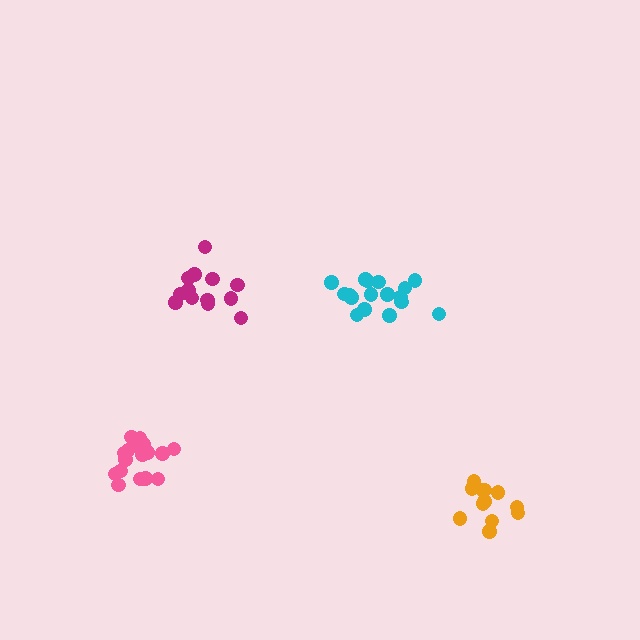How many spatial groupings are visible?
There are 4 spatial groupings.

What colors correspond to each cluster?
The clusters are colored: magenta, cyan, orange, pink.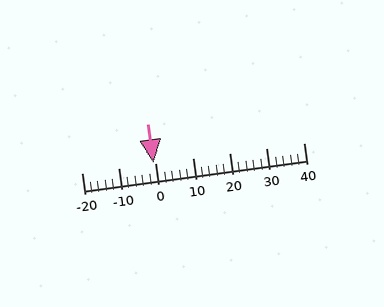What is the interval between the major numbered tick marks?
The major tick marks are spaced 10 units apart.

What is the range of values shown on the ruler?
The ruler shows values from -20 to 40.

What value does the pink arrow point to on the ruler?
The pink arrow points to approximately -1.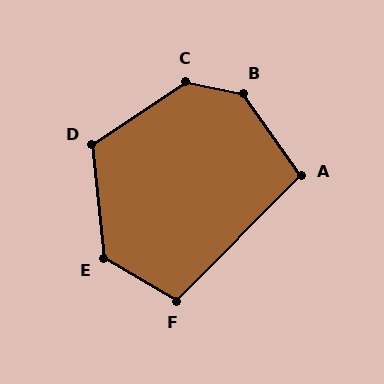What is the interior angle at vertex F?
Approximately 104 degrees (obtuse).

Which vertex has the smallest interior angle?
A, at approximately 100 degrees.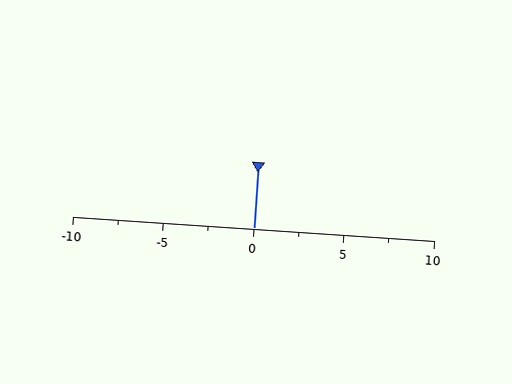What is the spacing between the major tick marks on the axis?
The major ticks are spaced 5 apart.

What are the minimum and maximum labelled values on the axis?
The axis runs from -10 to 10.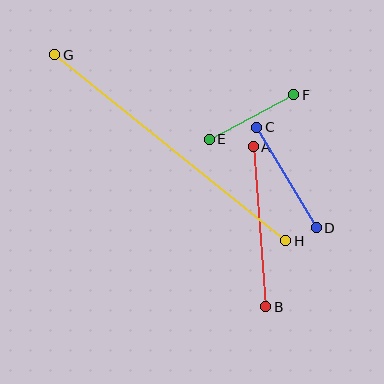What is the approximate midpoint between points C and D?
The midpoint is at approximately (286, 177) pixels.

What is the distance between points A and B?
The distance is approximately 160 pixels.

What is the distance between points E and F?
The distance is approximately 95 pixels.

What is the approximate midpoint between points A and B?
The midpoint is at approximately (259, 227) pixels.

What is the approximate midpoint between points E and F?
The midpoint is at approximately (251, 117) pixels.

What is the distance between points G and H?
The distance is approximately 296 pixels.